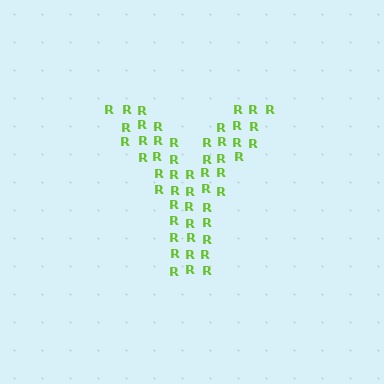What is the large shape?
The large shape is the letter Y.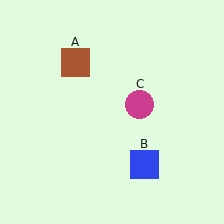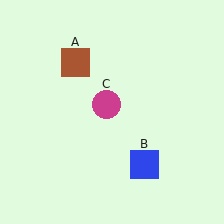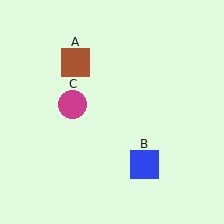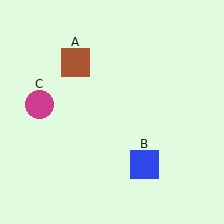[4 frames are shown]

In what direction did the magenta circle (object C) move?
The magenta circle (object C) moved left.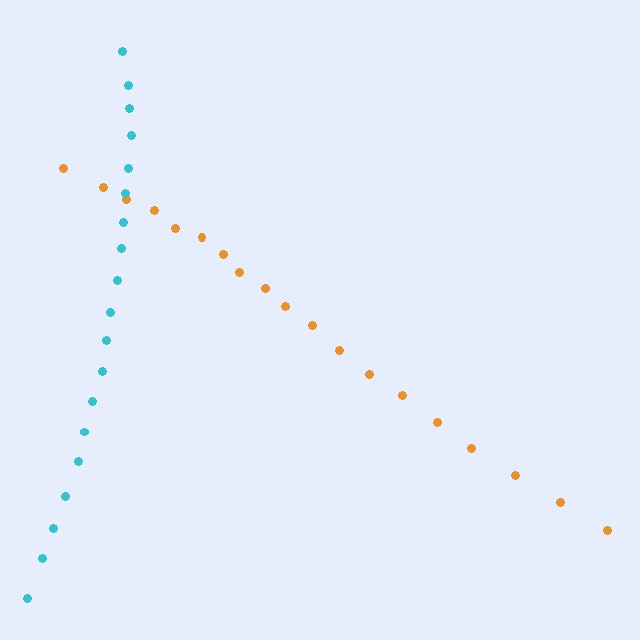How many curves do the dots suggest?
There are 2 distinct paths.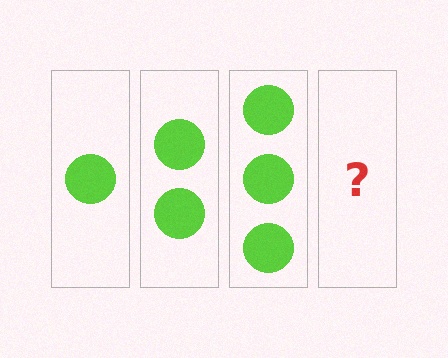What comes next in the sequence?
The next element should be 4 circles.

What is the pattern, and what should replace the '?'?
The pattern is that each step adds one more circle. The '?' should be 4 circles.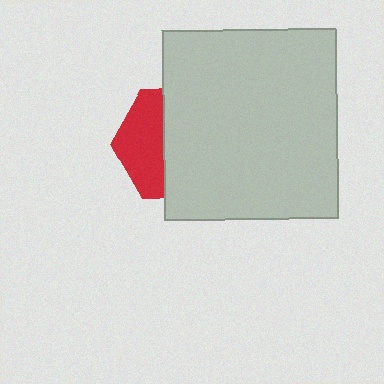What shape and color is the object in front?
The object in front is a light gray rectangle.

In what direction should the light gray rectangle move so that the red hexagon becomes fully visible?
The light gray rectangle should move right. That is the shortest direction to clear the overlap and leave the red hexagon fully visible.